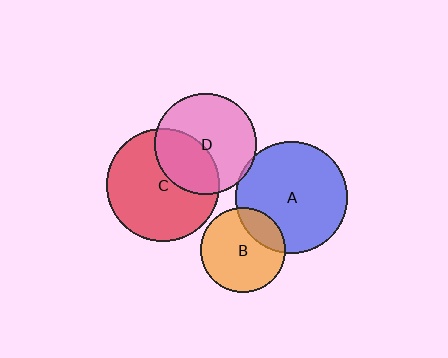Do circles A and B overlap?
Yes.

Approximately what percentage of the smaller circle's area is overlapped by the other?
Approximately 20%.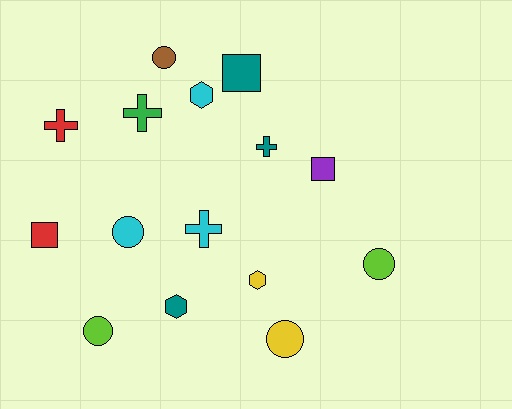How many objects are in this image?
There are 15 objects.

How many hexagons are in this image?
There are 3 hexagons.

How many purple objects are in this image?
There is 1 purple object.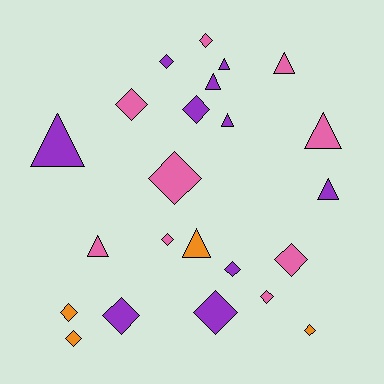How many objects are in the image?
There are 23 objects.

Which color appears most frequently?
Purple, with 10 objects.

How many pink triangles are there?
There are 3 pink triangles.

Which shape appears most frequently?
Diamond, with 14 objects.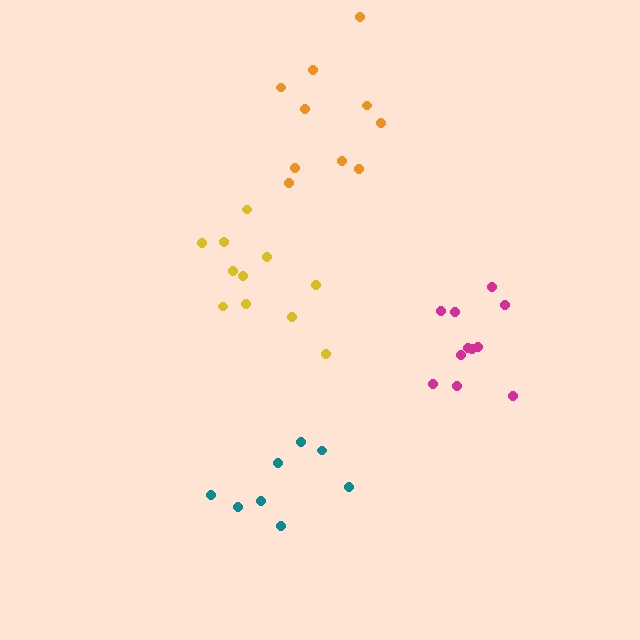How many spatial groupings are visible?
There are 4 spatial groupings.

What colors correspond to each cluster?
The clusters are colored: magenta, orange, yellow, teal.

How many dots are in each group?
Group 1: 11 dots, Group 2: 10 dots, Group 3: 11 dots, Group 4: 8 dots (40 total).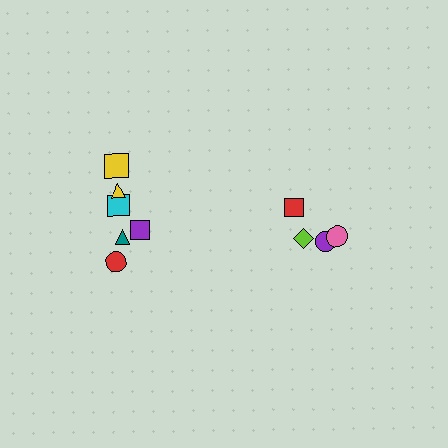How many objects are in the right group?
There are 4 objects.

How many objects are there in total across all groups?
There are 10 objects.